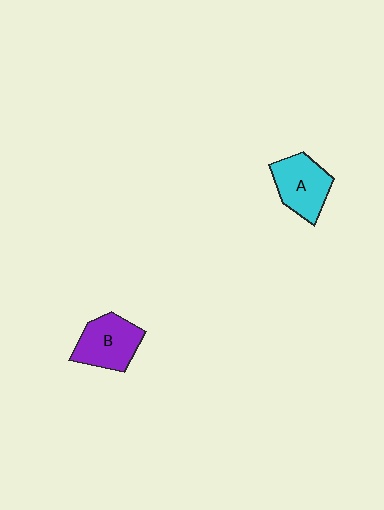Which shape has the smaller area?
Shape A (cyan).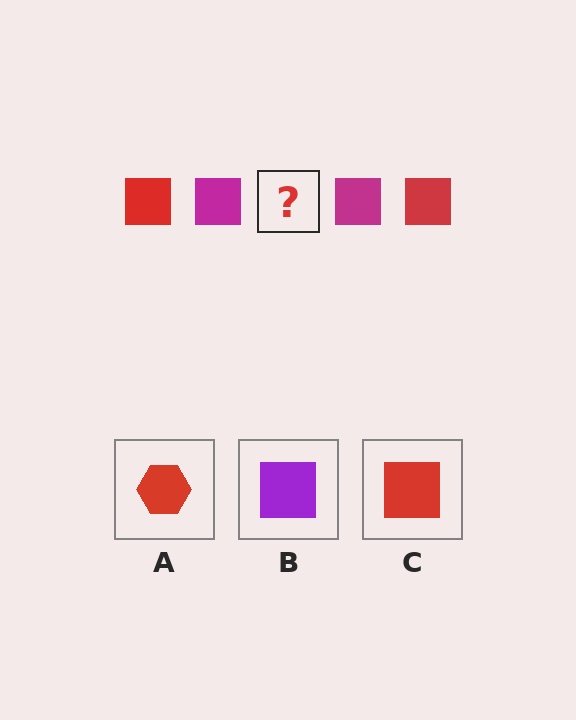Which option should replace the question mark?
Option C.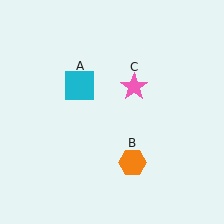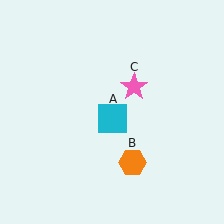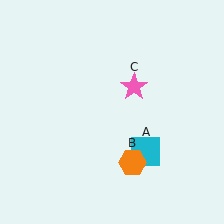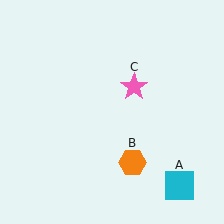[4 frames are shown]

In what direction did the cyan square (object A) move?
The cyan square (object A) moved down and to the right.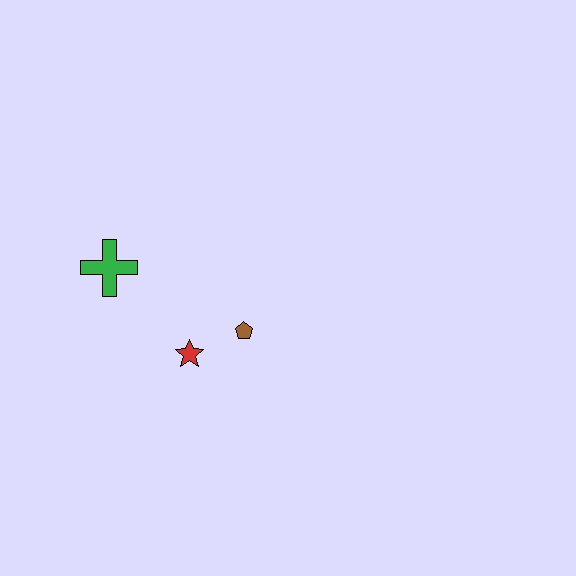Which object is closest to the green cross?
The red star is closest to the green cross.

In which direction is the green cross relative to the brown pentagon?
The green cross is to the left of the brown pentagon.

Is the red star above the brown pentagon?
No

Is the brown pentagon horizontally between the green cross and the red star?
No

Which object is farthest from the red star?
The green cross is farthest from the red star.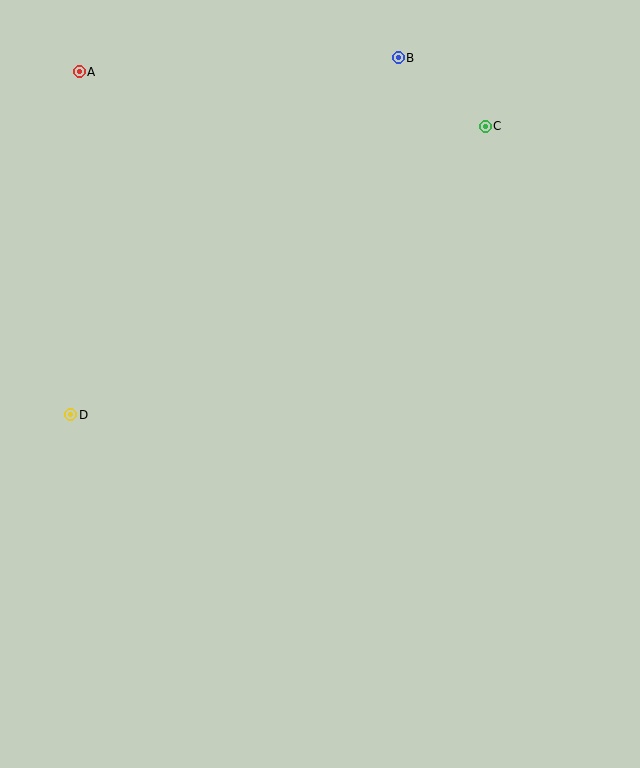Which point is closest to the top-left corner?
Point A is closest to the top-left corner.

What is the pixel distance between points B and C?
The distance between B and C is 111 pixels.